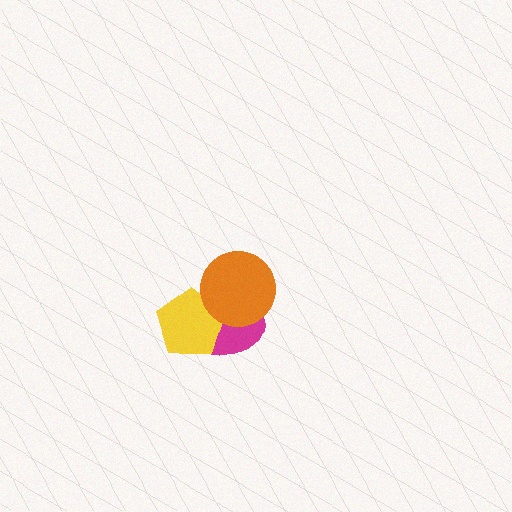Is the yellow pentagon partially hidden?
Yes, it is partially covered by another shape.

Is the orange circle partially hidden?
No, no other shape covers it.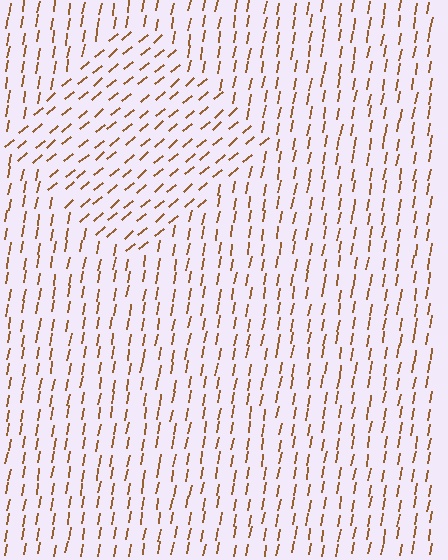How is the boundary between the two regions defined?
The boundary is defined purely by a change in line orientation (approximately 39 degrees difference). All lines are the same color and thickness.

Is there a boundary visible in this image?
Yes, there is a texture boundary formed by a change in line orientation.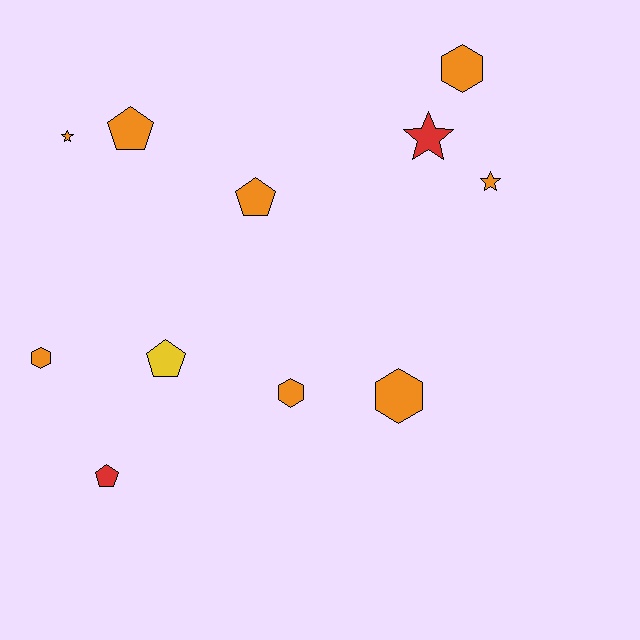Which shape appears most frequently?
Hexagon, with 4 objects.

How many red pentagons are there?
There is 1 red pentagon.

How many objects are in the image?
There are 11 objects.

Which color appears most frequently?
Orange, with 8 objects.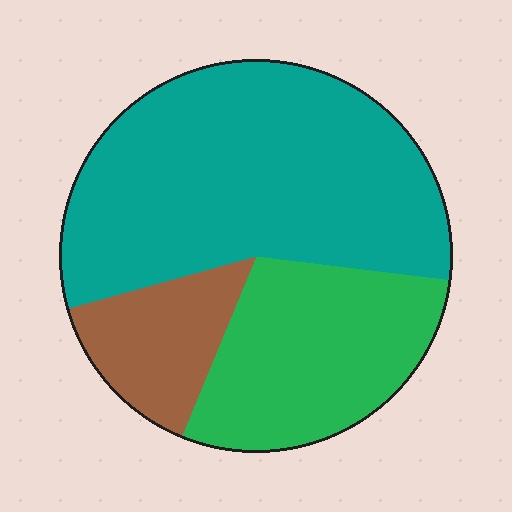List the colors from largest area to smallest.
From largest to smallest: teal, green, brown.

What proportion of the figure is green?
Green covers roughly 30% of the figure.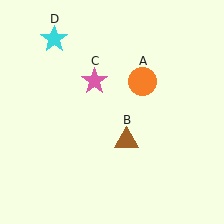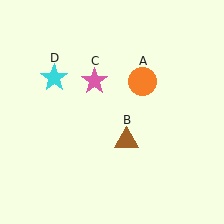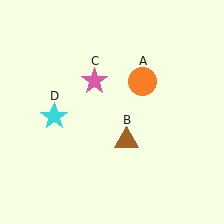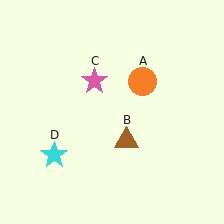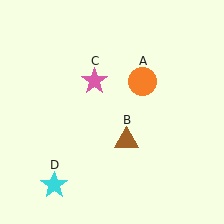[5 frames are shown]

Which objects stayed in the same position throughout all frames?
Orange circle (object A) and brown triangle (object B) and pink star (object C) remained stationary.